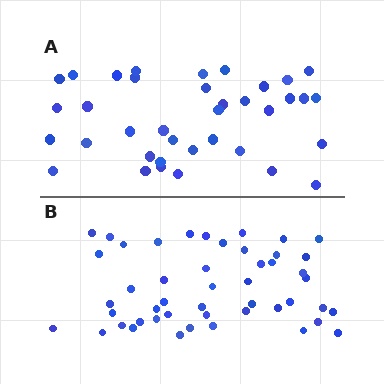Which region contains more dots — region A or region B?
Region B (the bottom region) has more dots.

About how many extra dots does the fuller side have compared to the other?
Region B has roughly 12 or so more dots than region A.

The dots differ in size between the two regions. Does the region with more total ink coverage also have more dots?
No. Region A has more total ink coverage because its dots are larger, but region B actually contains more individual dots. Total area can be misleading — the number of items is what matters here.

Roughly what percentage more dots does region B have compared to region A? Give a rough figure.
About 30% more.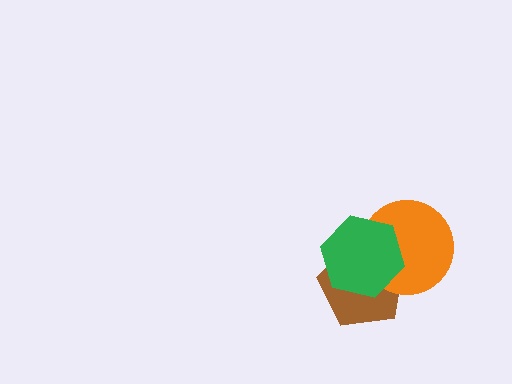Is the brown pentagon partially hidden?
Yes, it is partially covered by another shape.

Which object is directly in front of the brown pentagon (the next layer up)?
The orange circle is directly in front of the brown pentagon.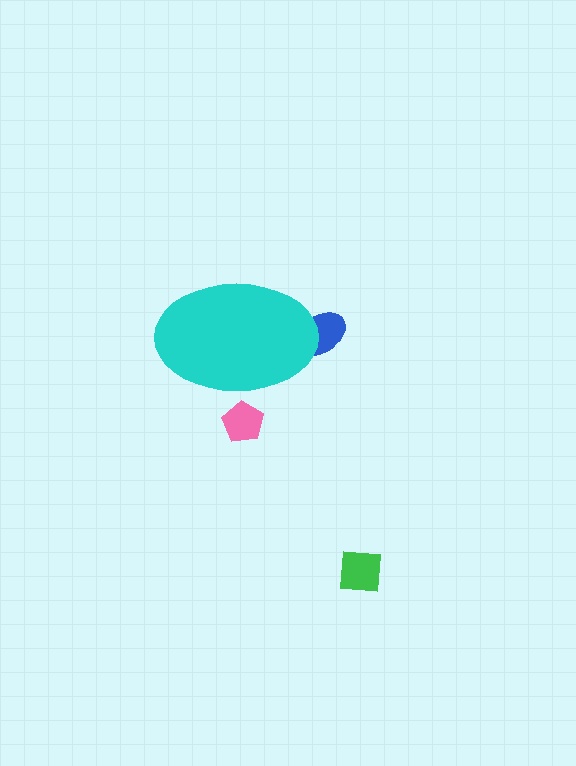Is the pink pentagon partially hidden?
Yes, the pink pentagon is partially hidden behind the cyan ellipse.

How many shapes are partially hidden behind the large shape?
2 shapes are partially hidden.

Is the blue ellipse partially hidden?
Yes, the blue ellipse is partially hidden behind the cyan ellipse.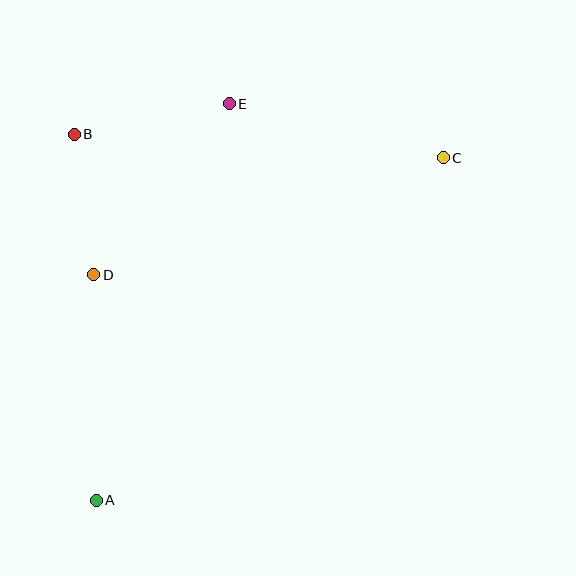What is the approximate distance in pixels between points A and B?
The distance between A and B is approximately 366 pixels.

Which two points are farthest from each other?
Points A and C are farthest from each other.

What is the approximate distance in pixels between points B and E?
The distance between B and E is approximately 158 pixels.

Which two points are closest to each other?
Points B and D are closest to each other.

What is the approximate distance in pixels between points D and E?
The distance between D and E is approximately 218 pixels.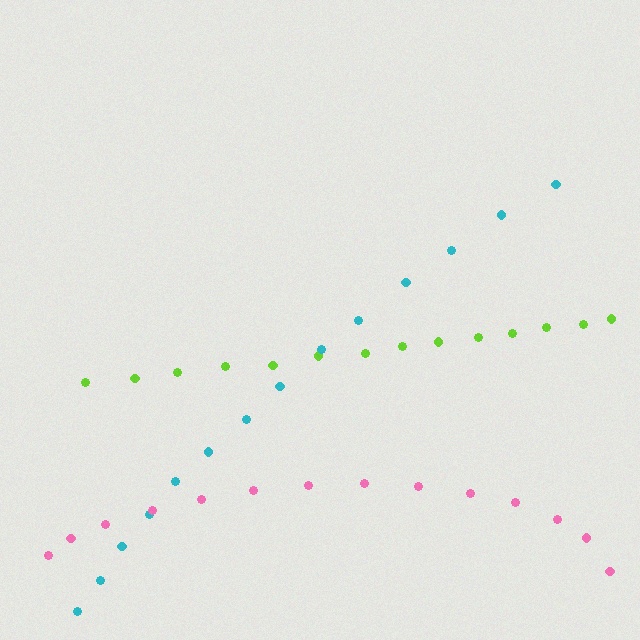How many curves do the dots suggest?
There are 3 distinct paths.